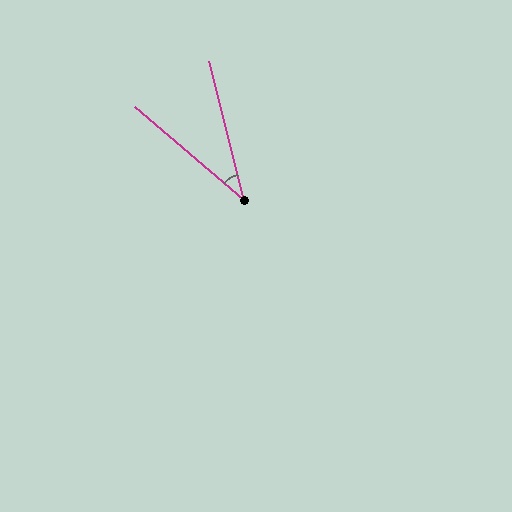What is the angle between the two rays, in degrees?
Approximately 36 degrees.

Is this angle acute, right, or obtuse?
It is acute.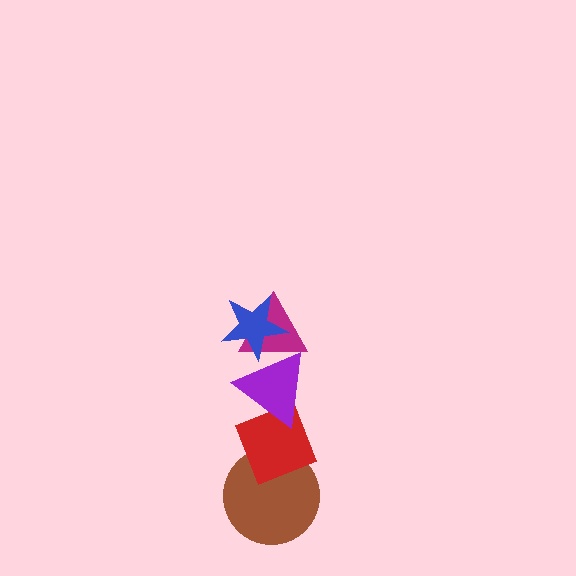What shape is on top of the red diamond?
The purple triangle is on top of the red diamond.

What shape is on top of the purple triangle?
The magenta triangle is on top of the purple triangle.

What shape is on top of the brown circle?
The red diamond is on top of the brown circle.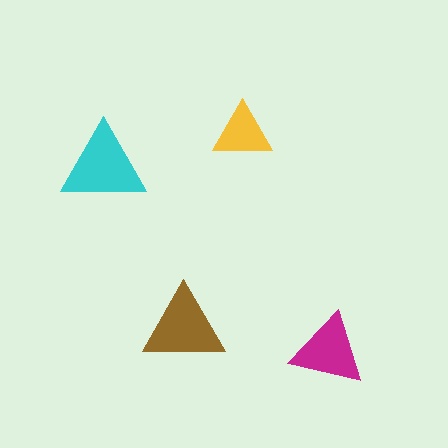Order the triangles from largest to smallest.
the cyan one, the brown one, the magenta one, the yellow one.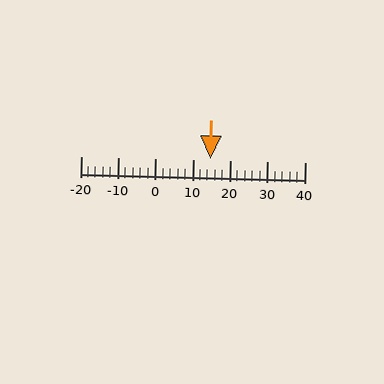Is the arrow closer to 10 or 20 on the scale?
The arrow is closer to 10.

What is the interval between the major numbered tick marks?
The major tick marks are spaced 10 units apart.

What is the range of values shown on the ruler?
The ruler shows values from -20 to 40.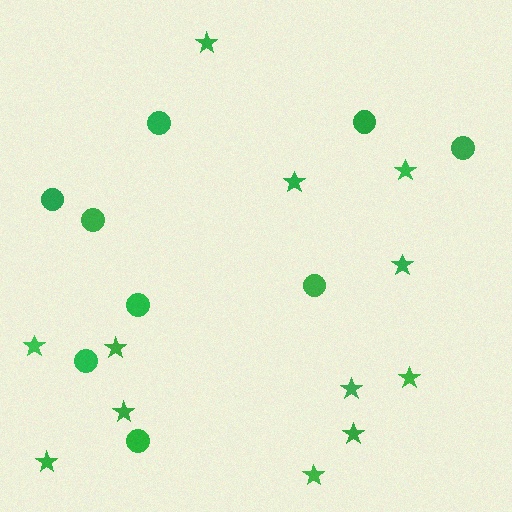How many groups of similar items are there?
There are 2 groups: one group of circles (9) and one group of stars (12).